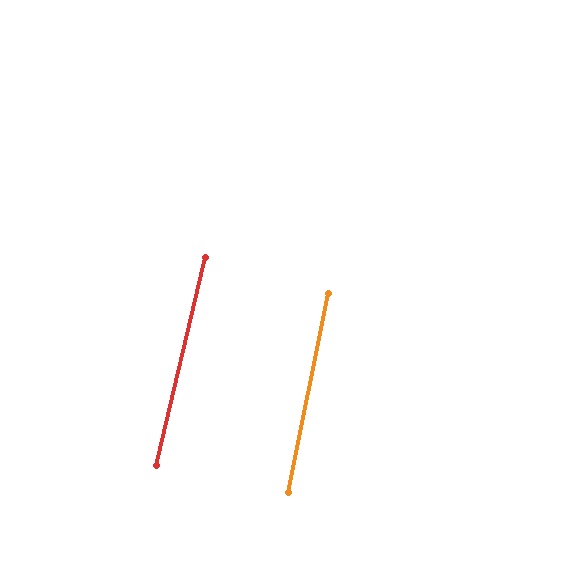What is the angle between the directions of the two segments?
Approximately 2 degrees.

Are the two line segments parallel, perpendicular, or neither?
Parallel — their directions differ by only 2.0°.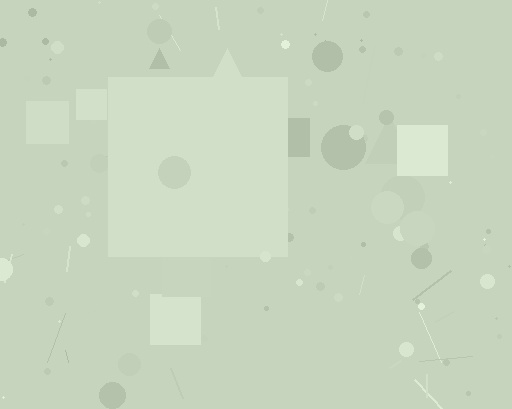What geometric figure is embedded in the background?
A square is embedded in the background.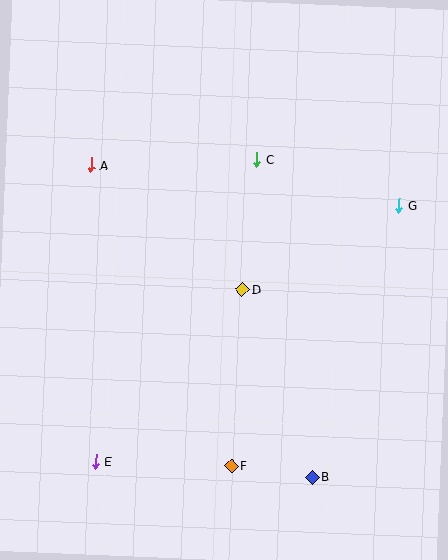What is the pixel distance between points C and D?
The distance between C and D is 131 pixels.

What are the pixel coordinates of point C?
Point C is at (257, 159).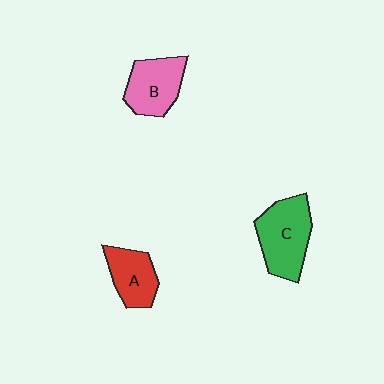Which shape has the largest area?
Shape C (green).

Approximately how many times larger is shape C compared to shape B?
Approximately 1.3 times.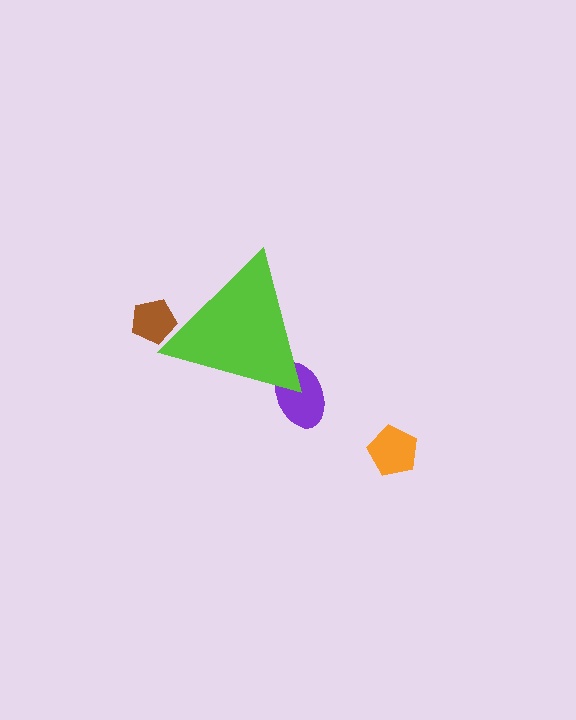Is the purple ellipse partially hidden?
Yes, the purple ellipse is partially hidden behind the lime triangle.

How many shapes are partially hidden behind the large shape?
2 shapes are partially hidden.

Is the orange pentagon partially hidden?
No, the orange pentagon is fully visible.